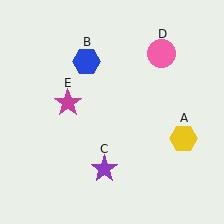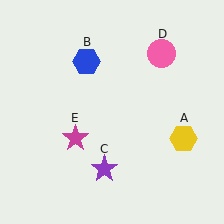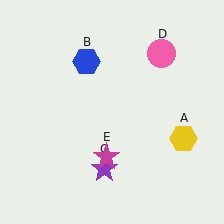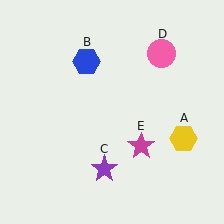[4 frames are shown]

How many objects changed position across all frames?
1 object changed position: magenta star (object E).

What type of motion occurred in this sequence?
The magenta star (object E) rotated counterclockwise around the center of the scene.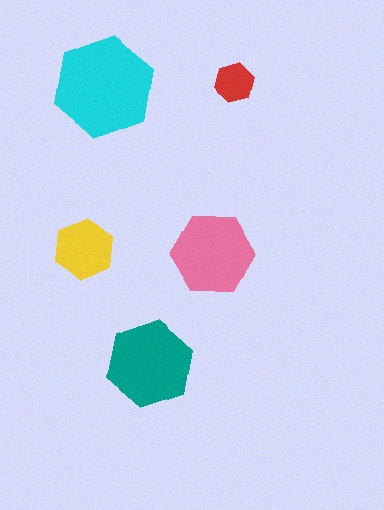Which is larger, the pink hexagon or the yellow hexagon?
The pink one.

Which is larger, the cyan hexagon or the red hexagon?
The cyan one.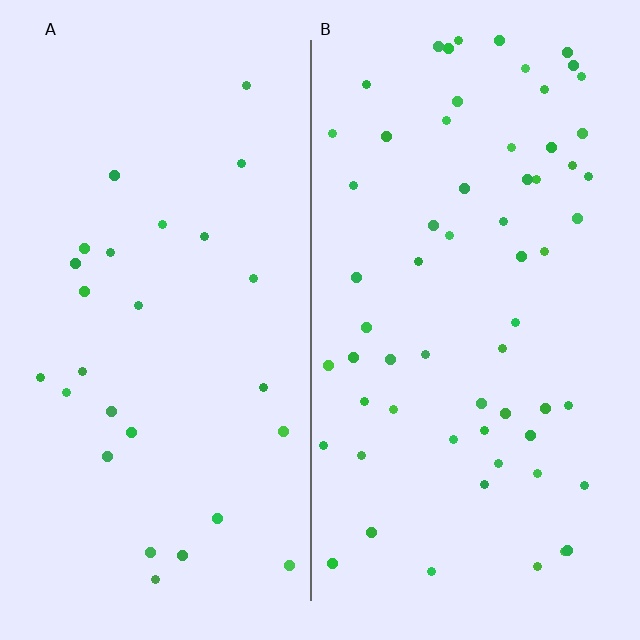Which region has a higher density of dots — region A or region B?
B (the right).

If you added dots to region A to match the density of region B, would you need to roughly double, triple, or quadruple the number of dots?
Approximately double.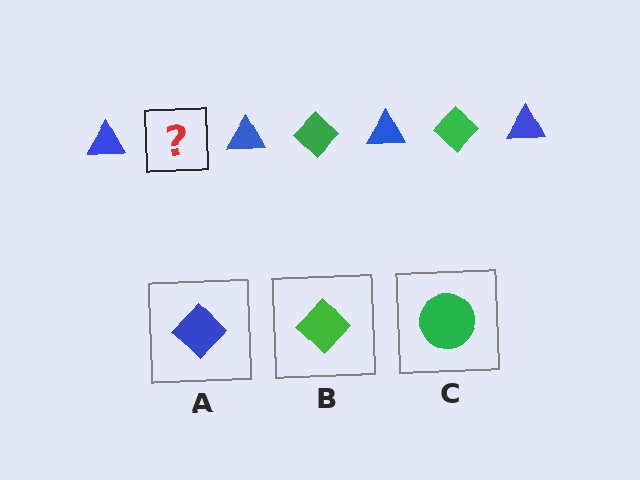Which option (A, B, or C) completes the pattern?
B.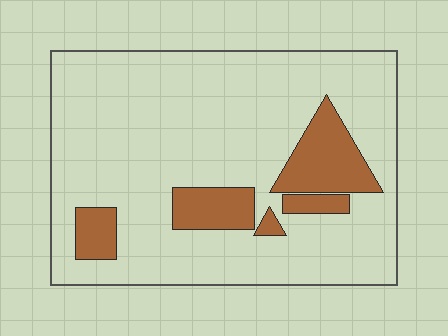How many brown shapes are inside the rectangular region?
5.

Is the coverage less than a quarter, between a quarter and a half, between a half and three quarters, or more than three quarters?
Less than a quarter.